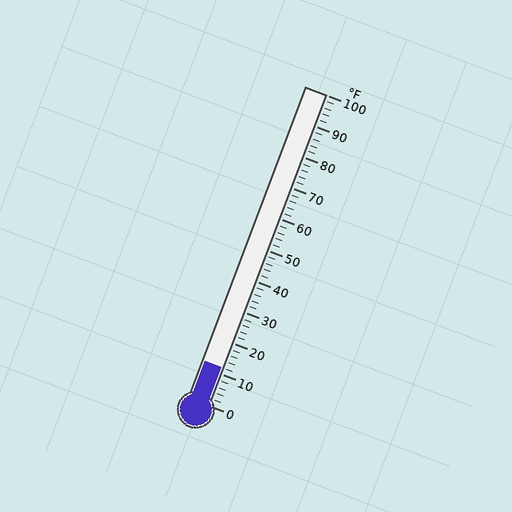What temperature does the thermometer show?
The thermometer shows approximately 12°F.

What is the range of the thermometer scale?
The thermometer scale ranges from 0°F to 100°F.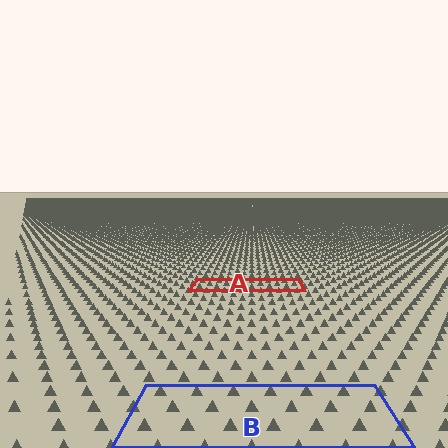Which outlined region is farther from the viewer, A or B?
Region A is farther from the viewer — the texture elements inside it appear smaller and more densely packed.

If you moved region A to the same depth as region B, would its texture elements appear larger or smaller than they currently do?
They would appear larger. At a closer depth, the same texture elements are projected at a bigger on-screen size.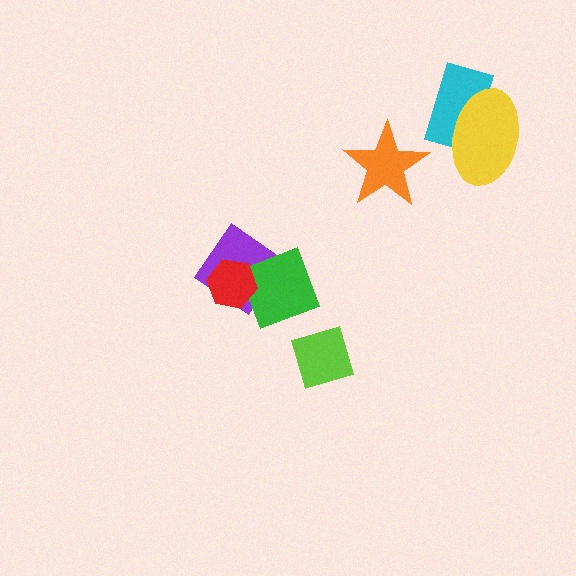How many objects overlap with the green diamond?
2 objects overlap with the green diamond.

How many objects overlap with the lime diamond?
0 objects overlap with the lime diamond.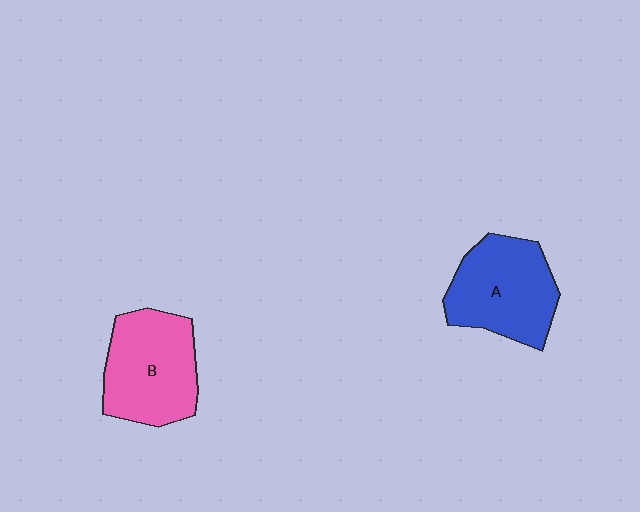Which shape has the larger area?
Shape B (pink).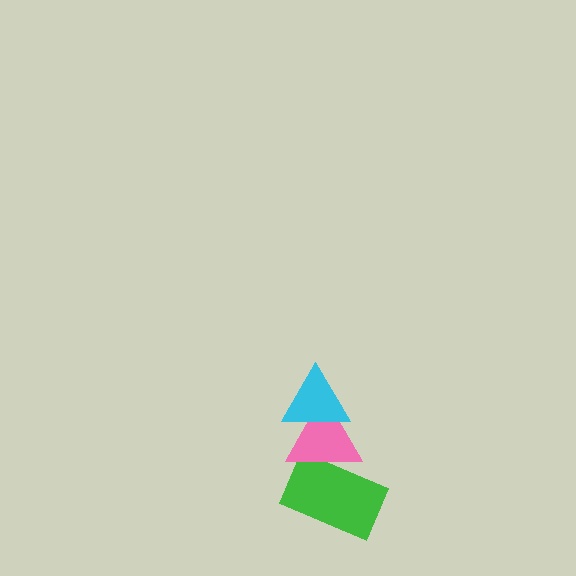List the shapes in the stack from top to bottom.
From top to bottom: the cyan triangle, the pink triangle, the green rectangle.